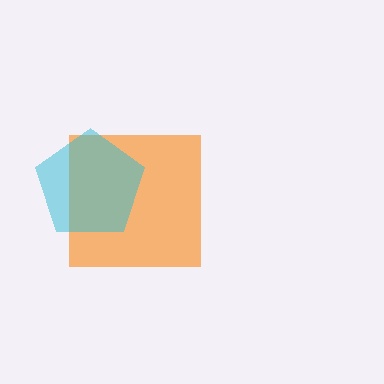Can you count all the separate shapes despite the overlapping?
Yes, there are 2 separate shapes.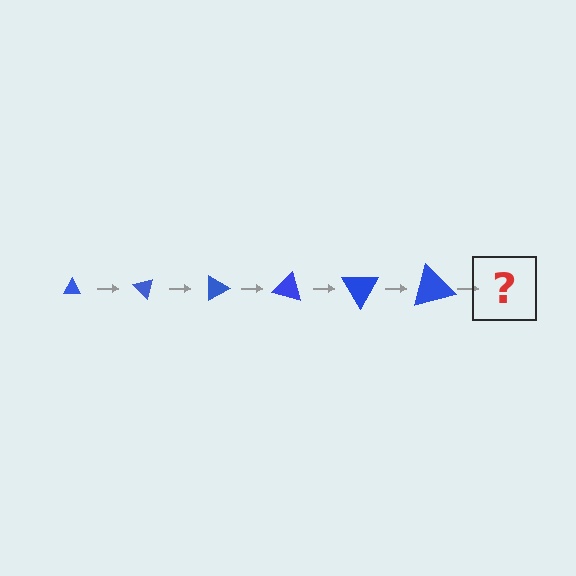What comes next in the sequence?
The next element should be a triangle, larger than the previous one and rotated 270 degrees from the start.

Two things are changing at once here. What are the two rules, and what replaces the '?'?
The two rules are that the triangle grows larger each step and it rotates 45 degrees each step. The '?' should be a triangle, larger than the previous one and rotated 270 degrees from the start.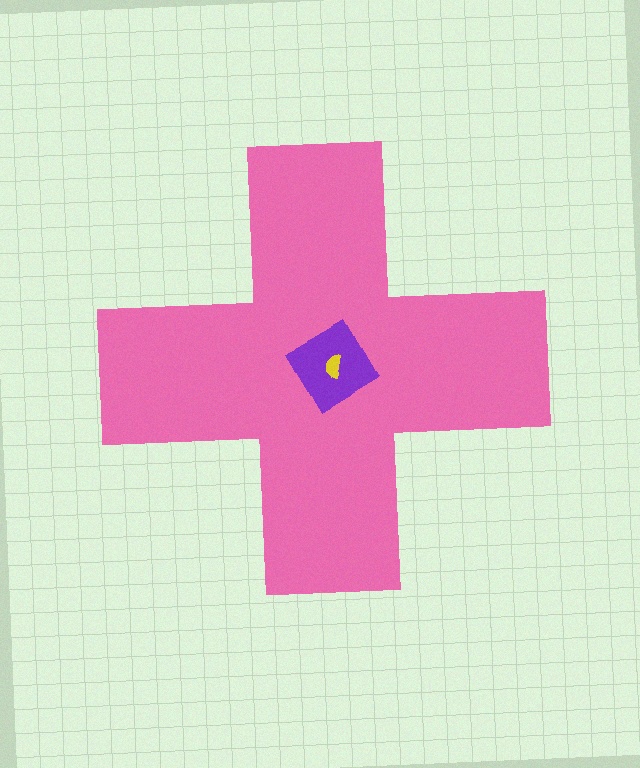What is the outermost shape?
The pink cross.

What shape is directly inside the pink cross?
The purple diamond.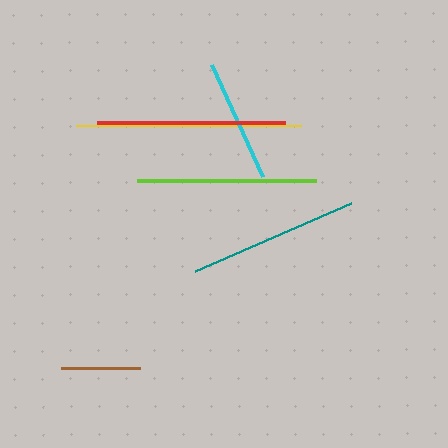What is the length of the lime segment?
The lime segment is approximately 178 pixels long.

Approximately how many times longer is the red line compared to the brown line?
The red line is approximately 2.4 times the length of the brown line.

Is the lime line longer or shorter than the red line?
The red line is longer than the lime line.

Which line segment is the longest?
The yellow line is the longest at approximately 225 pixels.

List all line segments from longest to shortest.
From longest to shortest: yellow, red, lime, teal, cyan, brown.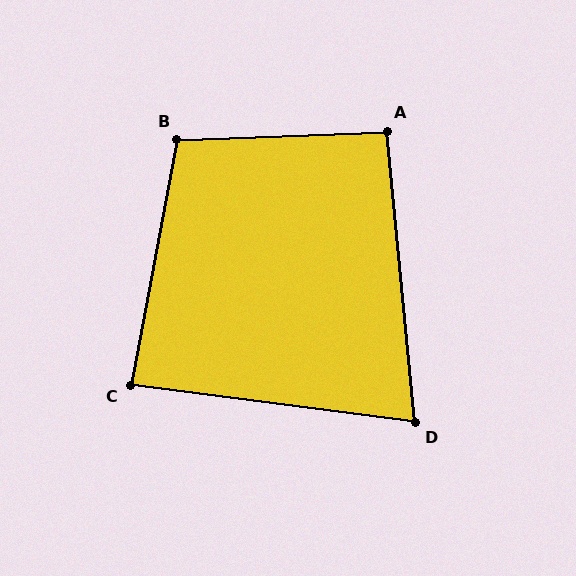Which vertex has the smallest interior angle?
D, at approximately 77 degrees.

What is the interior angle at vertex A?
Approximately 93 degrees (approximately right).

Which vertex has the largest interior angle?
B, at approximately 103 degrees.